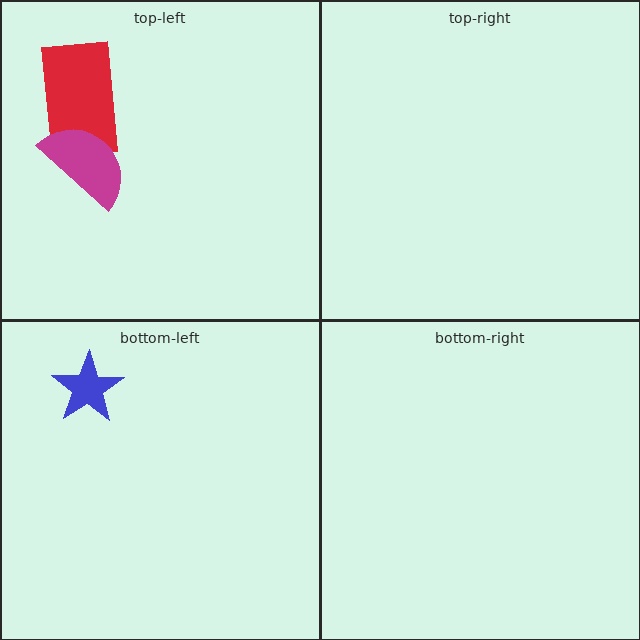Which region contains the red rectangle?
The top-left region.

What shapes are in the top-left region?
The red rectangle, the magenta semicircle.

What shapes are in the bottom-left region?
The blue star.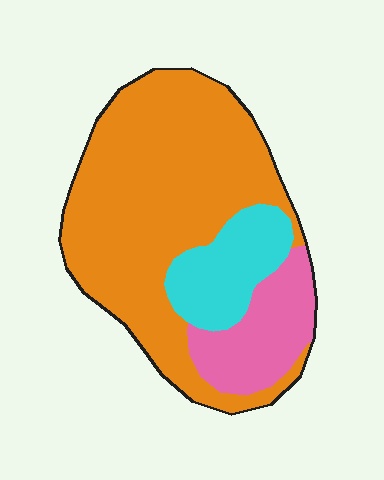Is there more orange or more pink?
Orange.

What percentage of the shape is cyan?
Cyan takes up about one sixth (1/6) of the shape.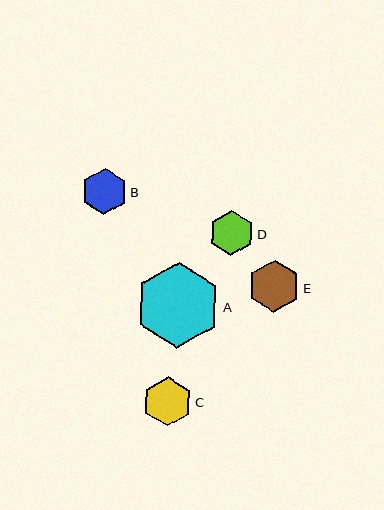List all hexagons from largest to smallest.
From largest to smallest: A, E, C, B, D.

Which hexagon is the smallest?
Hexagon D is the smallest with a size of approximately 45 pixels.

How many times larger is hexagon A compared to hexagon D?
Hexagon A is approximately 1.9 times the size of hexagon D.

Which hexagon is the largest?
Hexagon A is the largest with a size of approximately 86 pixels.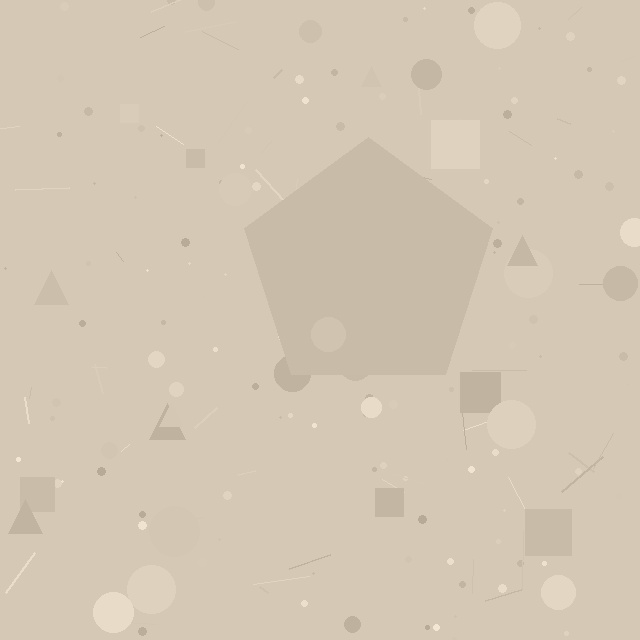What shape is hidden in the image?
A pentagon is hidden in the image.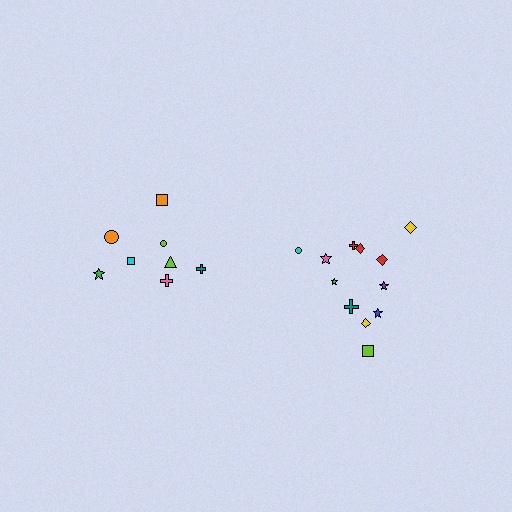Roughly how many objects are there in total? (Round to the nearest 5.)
Roughly 20 objects in total.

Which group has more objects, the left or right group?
The right group.